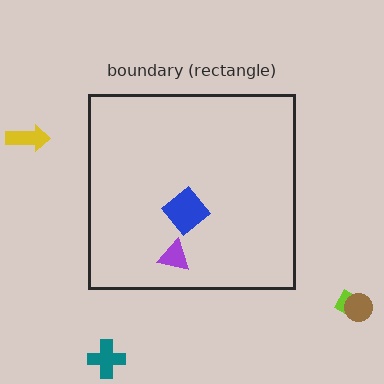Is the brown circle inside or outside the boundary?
Outside.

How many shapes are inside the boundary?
2 inside, 4 outside.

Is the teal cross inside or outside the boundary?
Outside.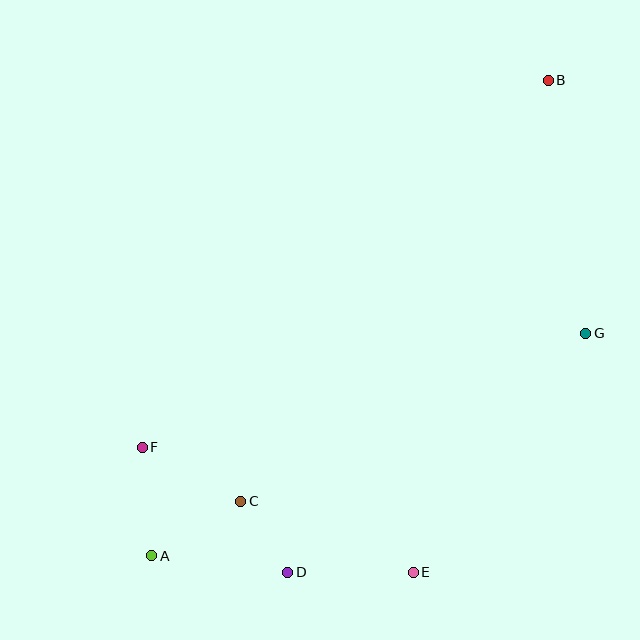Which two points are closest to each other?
Points C and D are closest to each other.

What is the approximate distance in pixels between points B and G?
The distance between B and G is approximately 256 pixels.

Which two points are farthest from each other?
Points A and B are farthest from each other.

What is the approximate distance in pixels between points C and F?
The distance between C and F is approximately 112 pixels.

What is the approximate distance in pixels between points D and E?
The distance between D and E is approximately 126 pixels.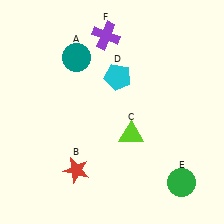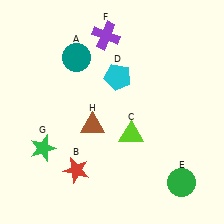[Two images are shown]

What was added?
A green star (G), a brown triangle (H) were added in Image 2.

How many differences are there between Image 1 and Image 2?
There are 2 differences between the two images.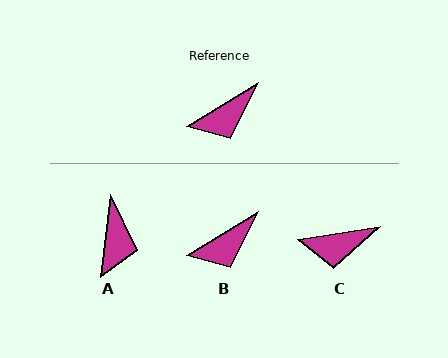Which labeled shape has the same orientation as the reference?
B.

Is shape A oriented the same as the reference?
No, it is off by about 51 degrees.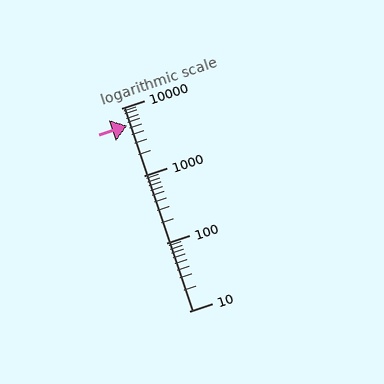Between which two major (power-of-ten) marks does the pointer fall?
The pointer is between 1000 and 10000.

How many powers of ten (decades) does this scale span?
The scale spans 3 decades, from 10 to 10000.